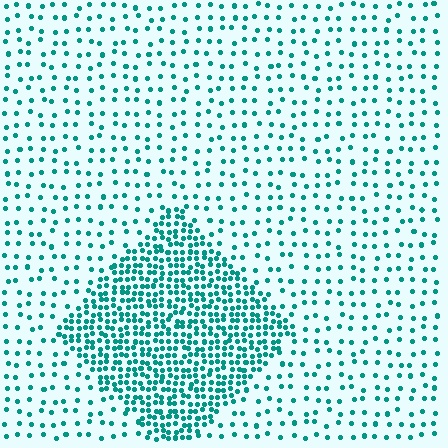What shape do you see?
I see a diamond.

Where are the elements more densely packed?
The elements are more densely packed inside the diamond boundary.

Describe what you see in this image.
The image contains small teal elements arranged at two different densities. A diamond-shaped region is visible where the elements are more densely packed than the surrounding area.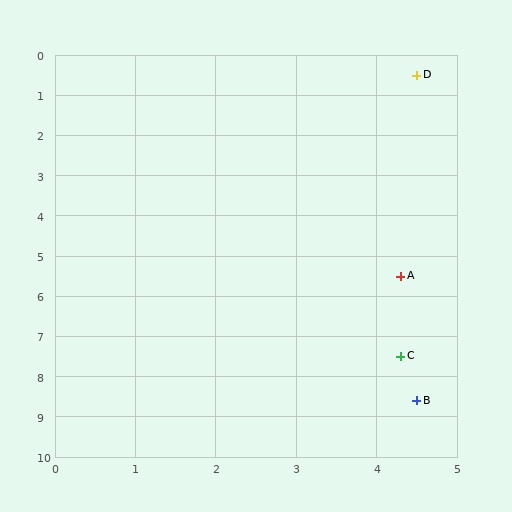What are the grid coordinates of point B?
Point B is at approximately (4.5, 8.6).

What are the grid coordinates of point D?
Point D is at approximately (4.5, 0.5).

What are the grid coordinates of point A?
Point A is at approximately (4.3, 5.5).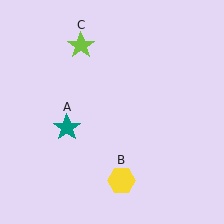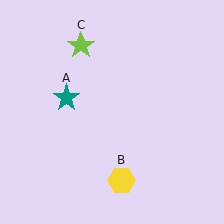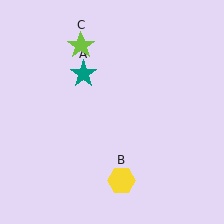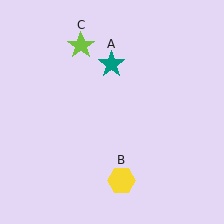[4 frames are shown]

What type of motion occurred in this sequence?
The teal star (object A) rotated clockwise around the center of the scene.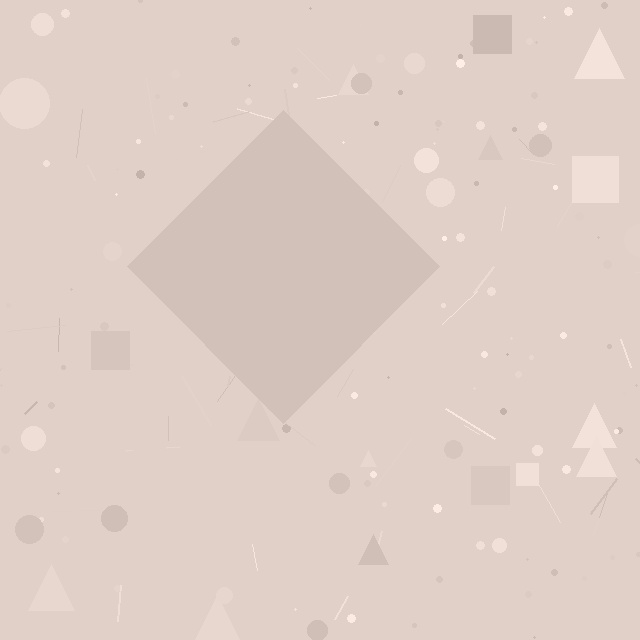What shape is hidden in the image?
A diamond is hidden in the image.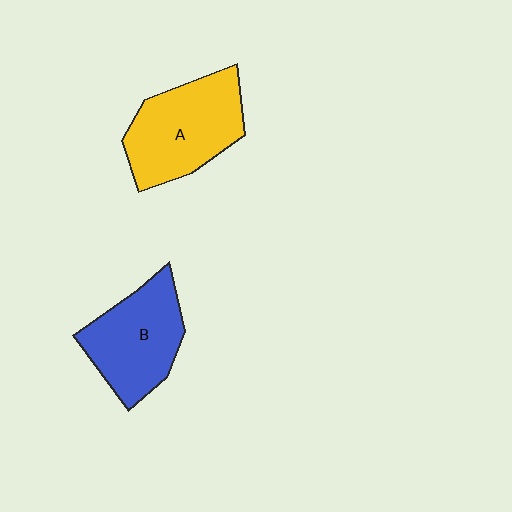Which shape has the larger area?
Shape A (yellow).